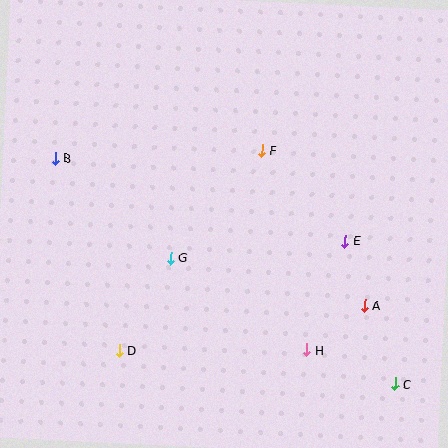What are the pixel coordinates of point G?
Point G is at (171, 258).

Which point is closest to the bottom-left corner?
Point D is closest to the bottom-left corner.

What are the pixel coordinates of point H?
Point H is at (307, 350).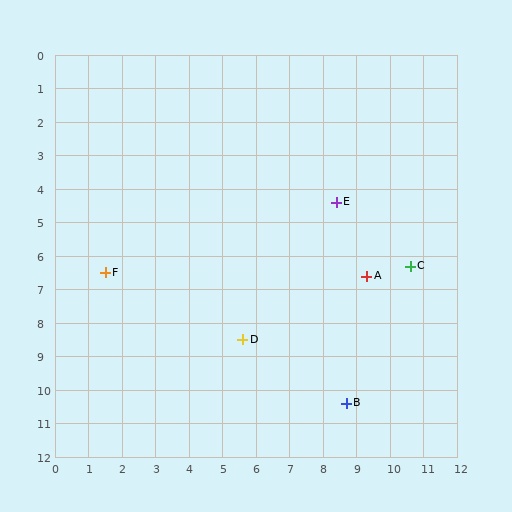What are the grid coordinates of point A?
Point A is at approximately (9.3, 6.6).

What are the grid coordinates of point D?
Point D is at approximately (5.6, 8.5).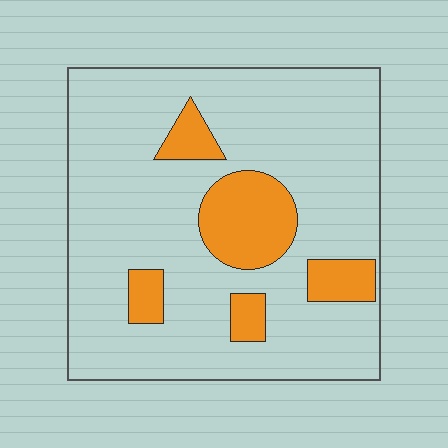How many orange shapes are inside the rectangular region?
5.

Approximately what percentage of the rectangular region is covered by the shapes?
Approximately 15%.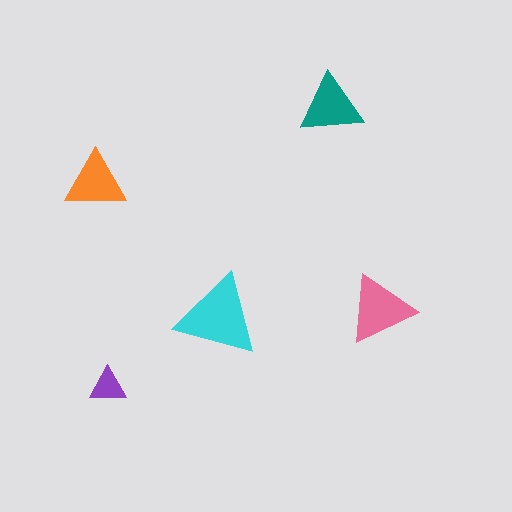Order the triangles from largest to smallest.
the cyan one, the pink one, the teal one, the orange one, the purple one.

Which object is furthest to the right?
The pink triangle is rightmost.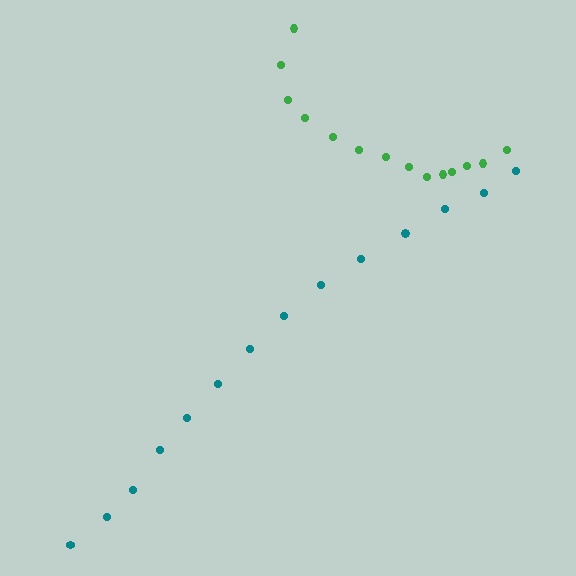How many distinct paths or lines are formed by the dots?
There are 2 distinct paths.